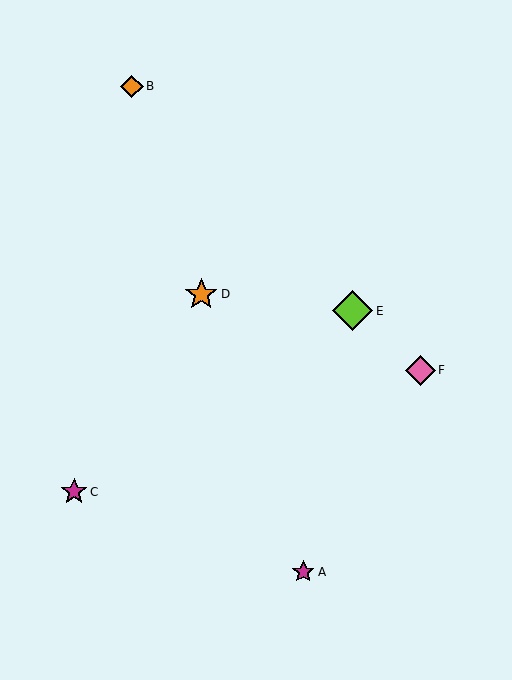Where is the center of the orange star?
The center of the orange star is at (201, 294).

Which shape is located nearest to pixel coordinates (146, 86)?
The orange diamond (labeled B) at (132, 86) is nearest to that location.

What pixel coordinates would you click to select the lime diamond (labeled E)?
Click at (353, 311) to select the lime diamond E.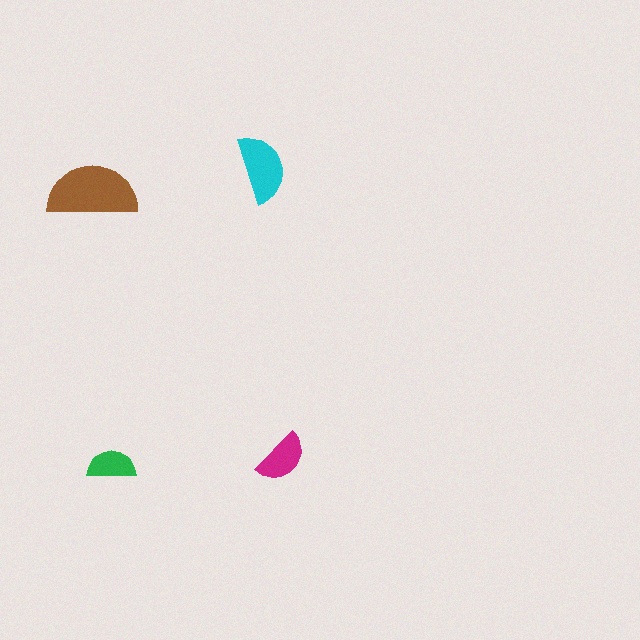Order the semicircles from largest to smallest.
the brown one, the cyan one, the magenta one, the green one.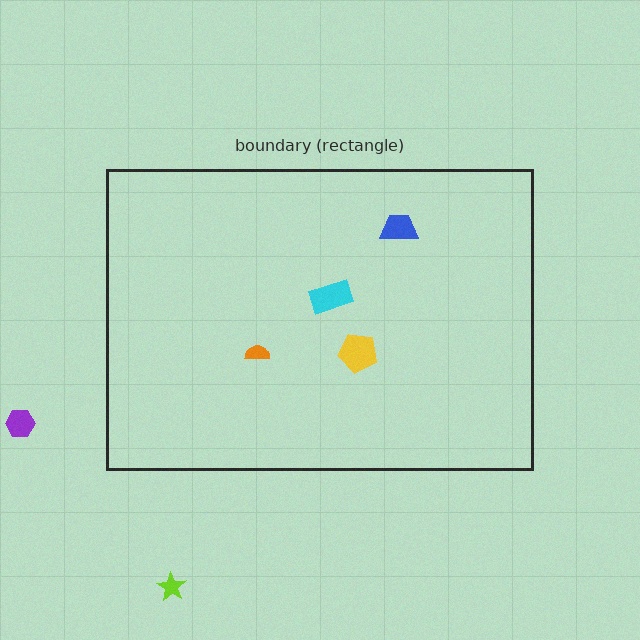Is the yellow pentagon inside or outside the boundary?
Inside.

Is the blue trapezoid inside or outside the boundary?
Inside.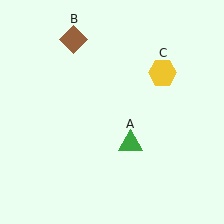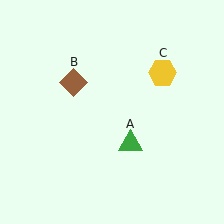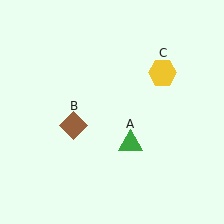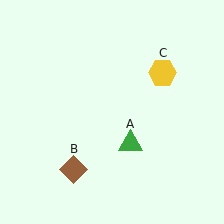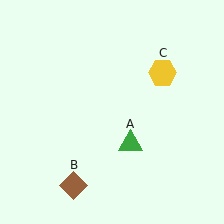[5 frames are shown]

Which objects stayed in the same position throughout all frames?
Green triangle (object A) and yellow hexagon (object C) remained stationary.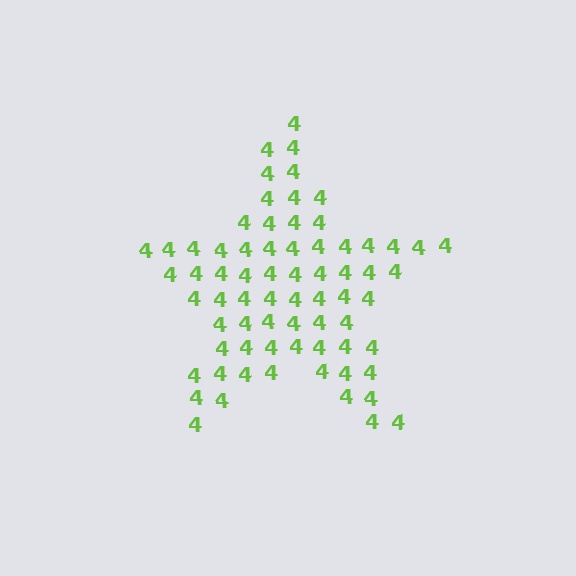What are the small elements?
The small elements are digit 4's.